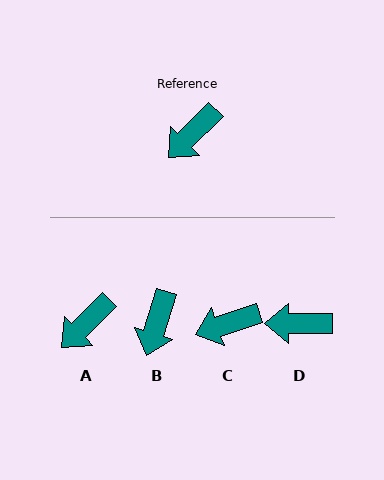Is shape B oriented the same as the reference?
No, it is off by about 28 degrees.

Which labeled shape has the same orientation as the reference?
A.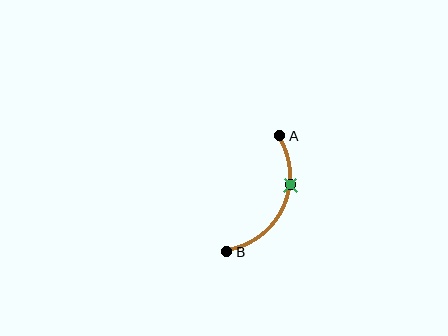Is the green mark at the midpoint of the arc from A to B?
No. The green mark lies on the arc but is closer to endpoint A. The arc midpoint would be at the point on the curve equidistant along the arc from both A and B.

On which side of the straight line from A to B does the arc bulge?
The arc bulges to the right of the straight line connecting A and B.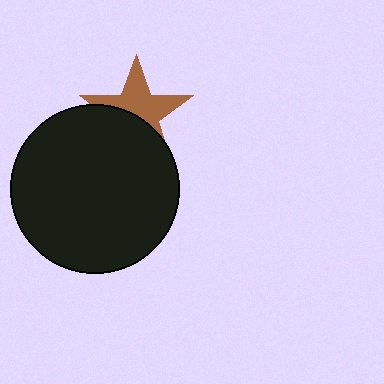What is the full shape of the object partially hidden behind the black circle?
The partially hidden object is a brown star.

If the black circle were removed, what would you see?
You would see the complete brown star.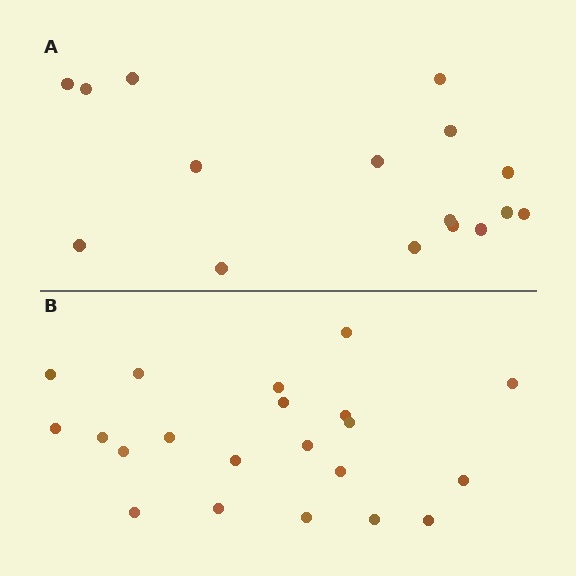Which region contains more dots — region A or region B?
Region B (the bottom region) has more dots.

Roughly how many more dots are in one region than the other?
Region B has about 5 more dots than region A.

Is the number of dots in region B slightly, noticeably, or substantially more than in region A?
Region B has noticeably more, but not dramatically so. The ratio is roughly 1.3 to 1.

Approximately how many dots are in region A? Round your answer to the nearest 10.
About 20 dots. (The exact count is 16, which rounds to 20.)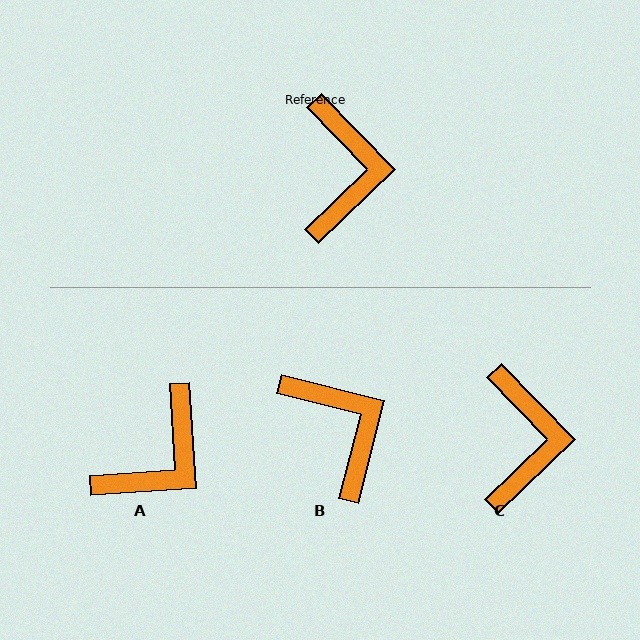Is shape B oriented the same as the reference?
No, it is off by about 32 degrees.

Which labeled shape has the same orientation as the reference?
C.